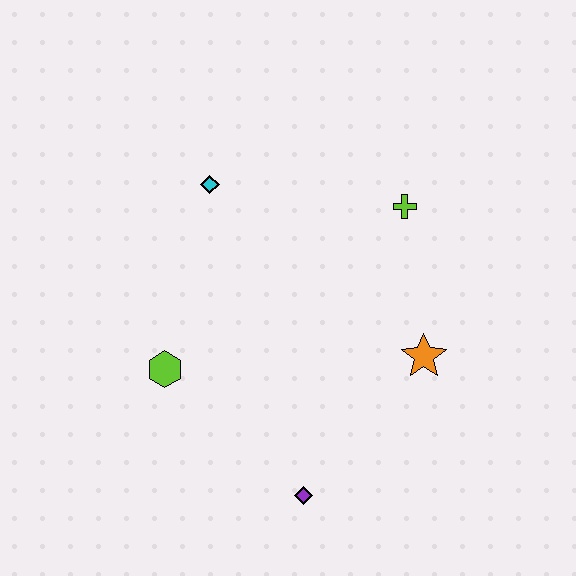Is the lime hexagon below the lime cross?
Yes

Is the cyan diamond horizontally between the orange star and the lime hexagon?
Yes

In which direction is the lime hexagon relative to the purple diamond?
The lime hexagon is to the left of the purple diamond.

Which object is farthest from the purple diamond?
The cyan diamond is farthest from the purple diamond.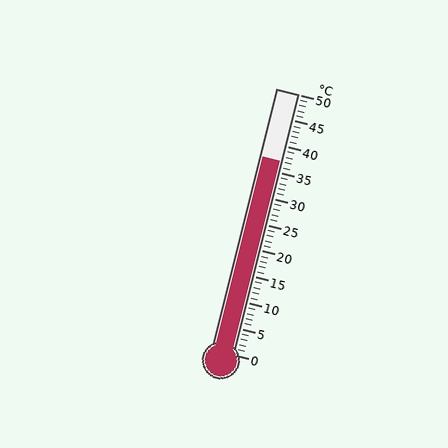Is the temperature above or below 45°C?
The temperature is below 45°C.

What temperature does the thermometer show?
The thermometer shows approximately 37°C.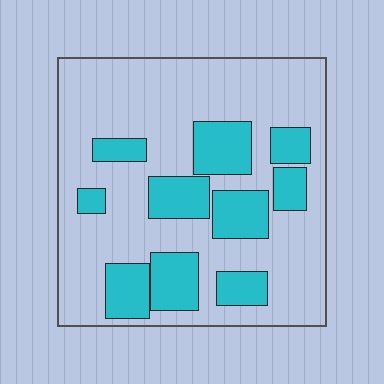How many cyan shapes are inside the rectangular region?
10.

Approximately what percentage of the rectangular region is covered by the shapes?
Approximately 30%.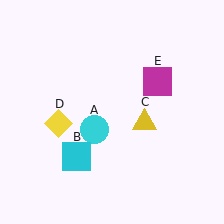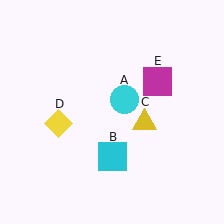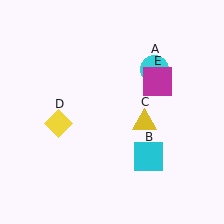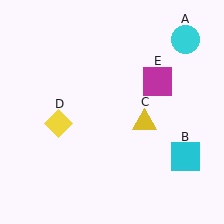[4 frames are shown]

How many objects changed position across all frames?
2 objects changed position: cyan circle (object A), cyan square (object B).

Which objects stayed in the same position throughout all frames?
Yellow triangle (object C) and yellow diamond (object D) and magenta square (object E) remained stationary.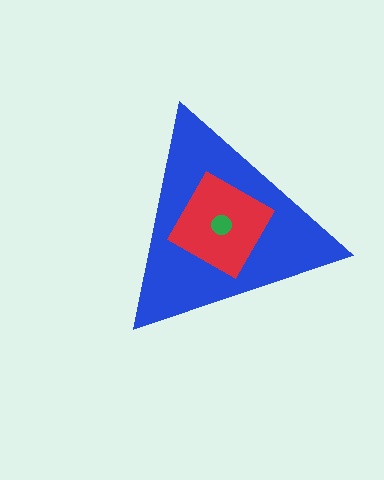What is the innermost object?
The green circle.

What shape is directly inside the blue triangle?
The red square.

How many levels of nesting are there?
3.